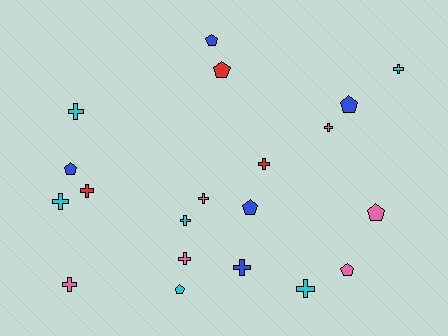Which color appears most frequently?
Cyan, with 6 objects.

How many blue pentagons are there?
There are 4 blue pentagons.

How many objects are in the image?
There are 20 objects.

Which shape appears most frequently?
Cross, with 12 objects.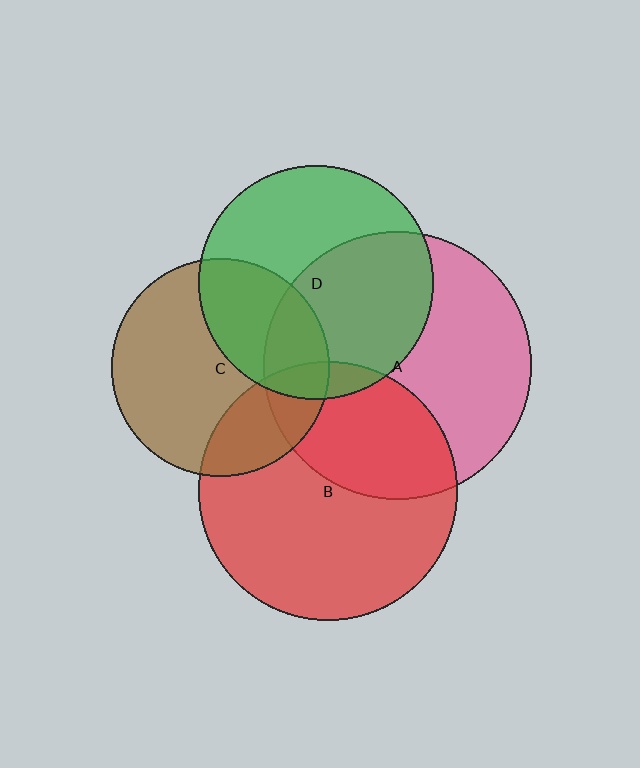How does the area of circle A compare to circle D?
Approximately 1.3 times.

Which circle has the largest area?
Circle A (pink).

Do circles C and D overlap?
Yes.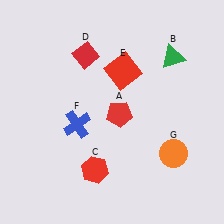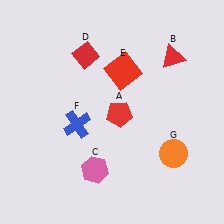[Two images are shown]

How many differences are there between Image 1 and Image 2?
There are 2 differences between the two images.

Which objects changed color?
B changed from green to red. C changed from red to pink.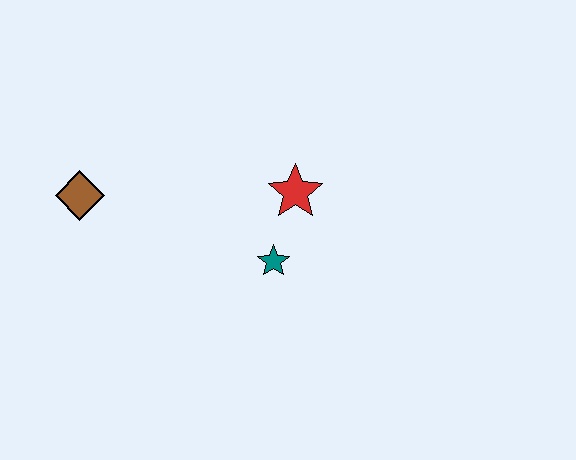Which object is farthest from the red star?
The brown diamond is farthest from the red star.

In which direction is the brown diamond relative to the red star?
The brown diamond is to the left of the red star.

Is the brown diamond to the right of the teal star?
No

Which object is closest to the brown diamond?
The teal star is closest to the brown diamond.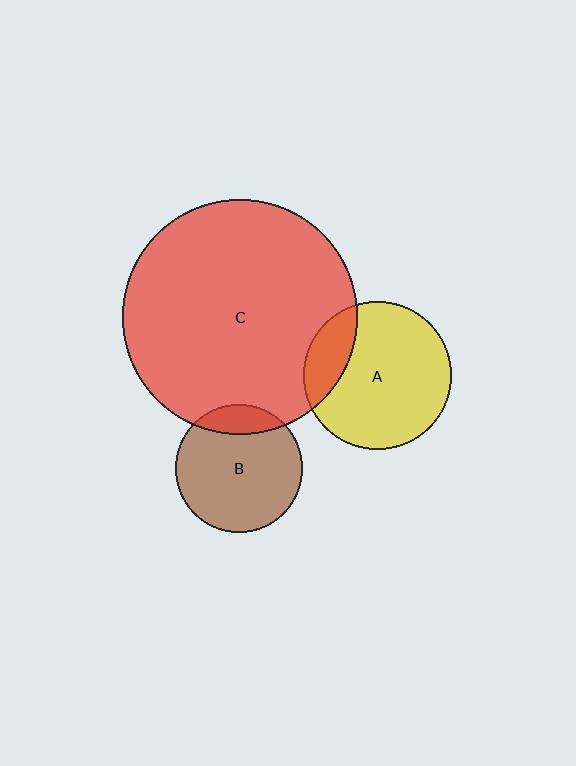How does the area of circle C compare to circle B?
Approximately 3.4 times.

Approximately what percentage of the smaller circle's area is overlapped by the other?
Approximately 15%.